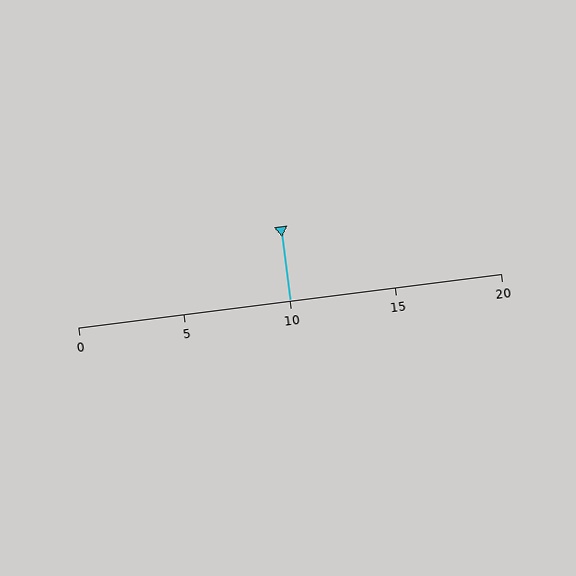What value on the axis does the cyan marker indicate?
The marker indicates approximately 10.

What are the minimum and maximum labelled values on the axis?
The axis runs from 0 to 20.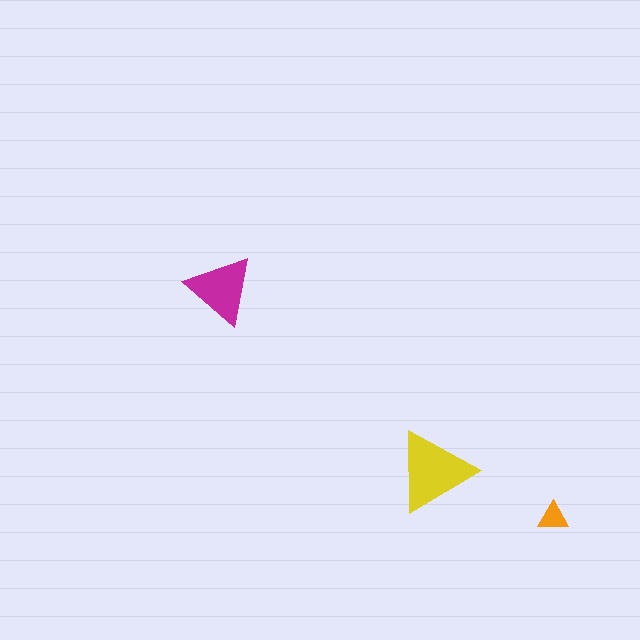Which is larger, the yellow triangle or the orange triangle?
The yellow one.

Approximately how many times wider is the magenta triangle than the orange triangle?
About 2 times wider.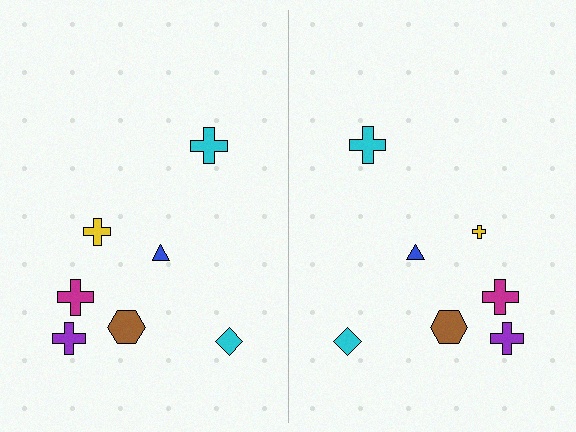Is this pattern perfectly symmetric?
No, the pattern is not perfectly symmetric. The yellow cross on the right side has a different size than its mirror counterpart.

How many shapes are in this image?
There are 14 shapes in this image.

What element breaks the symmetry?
The yellow cross on the right side has a different size than its mirror counterpart.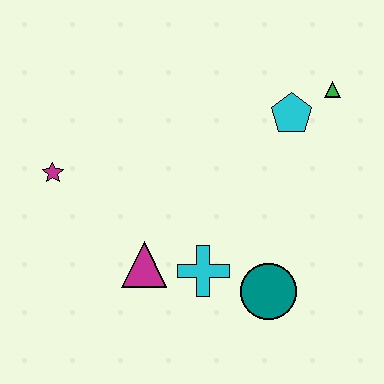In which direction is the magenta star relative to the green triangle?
The magenta star is to the left of the green triangle.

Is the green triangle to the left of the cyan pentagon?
No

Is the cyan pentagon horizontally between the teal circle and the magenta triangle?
No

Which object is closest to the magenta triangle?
The cyan cross is closest to the magenta triangle.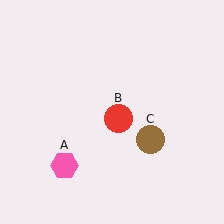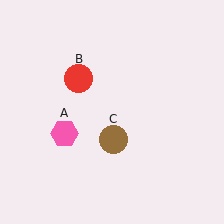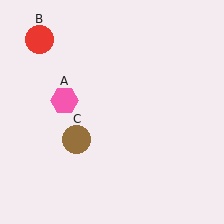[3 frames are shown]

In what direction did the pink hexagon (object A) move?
The pink hexagon (object A) moved up.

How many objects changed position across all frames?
3 objects changed position: pink hexagon (object A), red circle (object B), brown circle (object C).